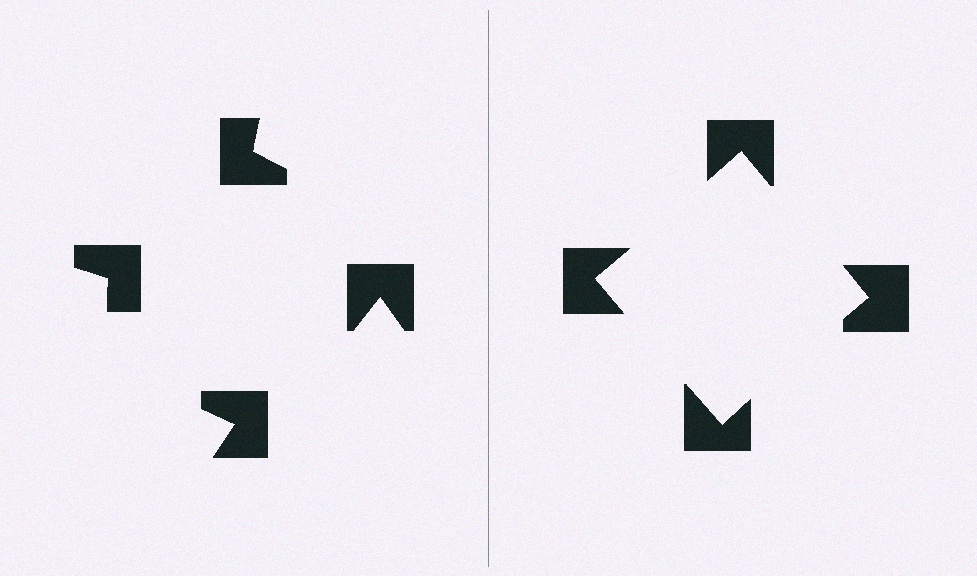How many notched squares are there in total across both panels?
8 — 4 on each side.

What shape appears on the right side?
An illusory square.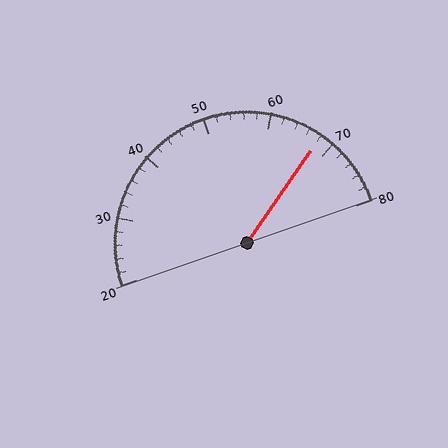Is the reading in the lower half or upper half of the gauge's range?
The reading is in the upper half of the range (20 to 80).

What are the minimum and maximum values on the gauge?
The gauge ranges from 20 to 80.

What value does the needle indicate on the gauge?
The needle indicates approximately 68.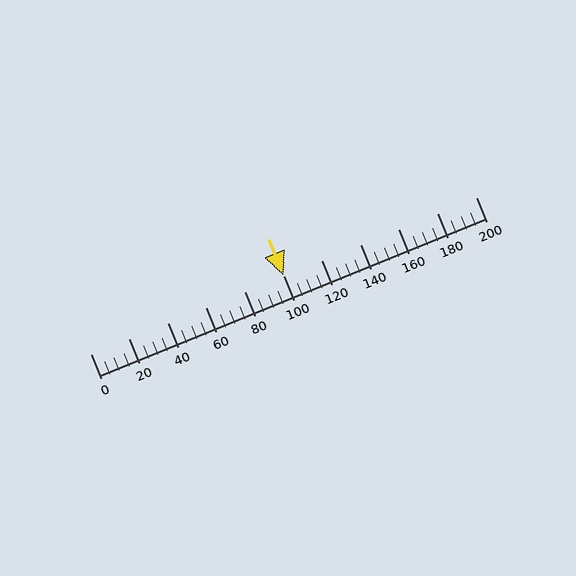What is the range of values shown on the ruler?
The ruler shows values from 0 to 200.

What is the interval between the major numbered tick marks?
The major tick marks are spaced 20 units apart.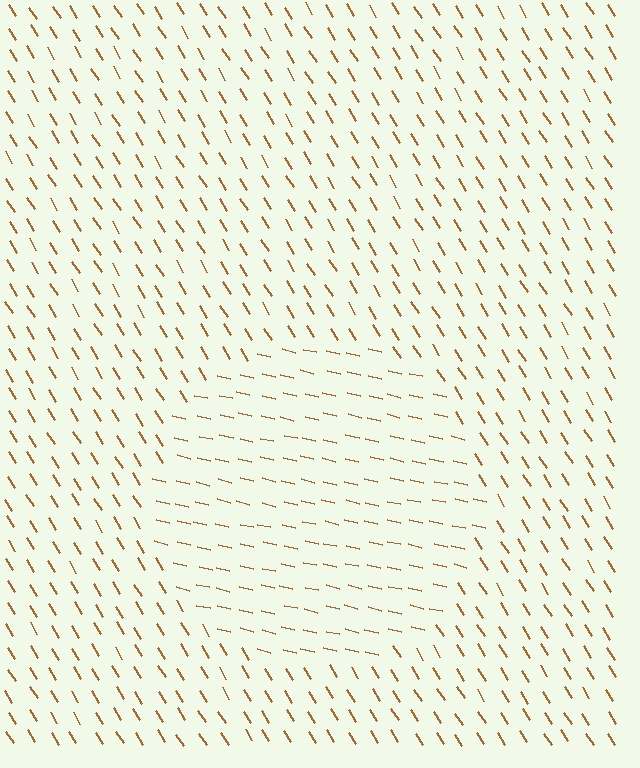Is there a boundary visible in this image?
Yes, there is a texture boundary formed by a change in line orientation.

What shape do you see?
I see a circle.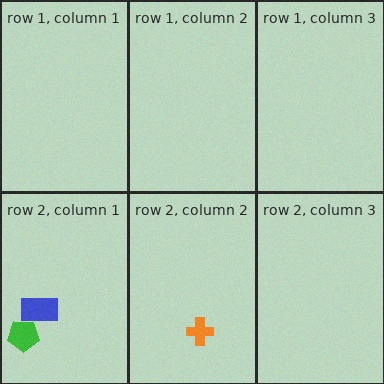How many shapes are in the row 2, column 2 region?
1.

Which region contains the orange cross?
The row 2, column 2 region.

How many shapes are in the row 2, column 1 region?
2.